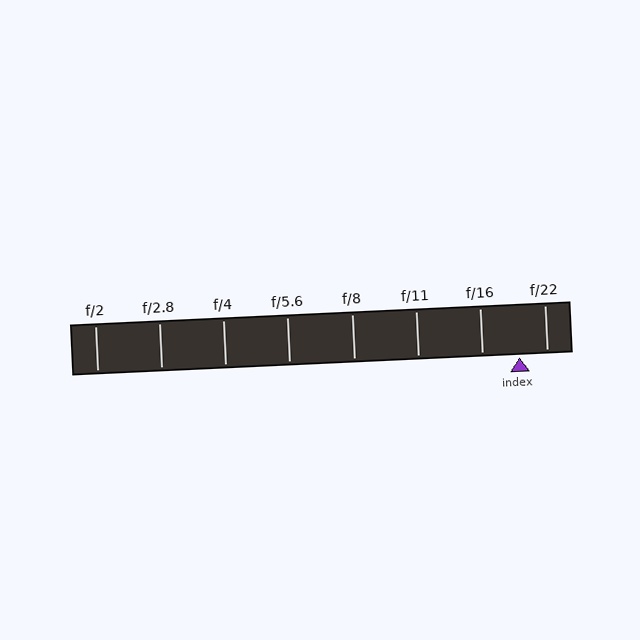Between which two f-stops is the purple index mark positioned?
The index mark is between f/16 and f/22.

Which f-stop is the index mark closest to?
The index mark is closest to f/22.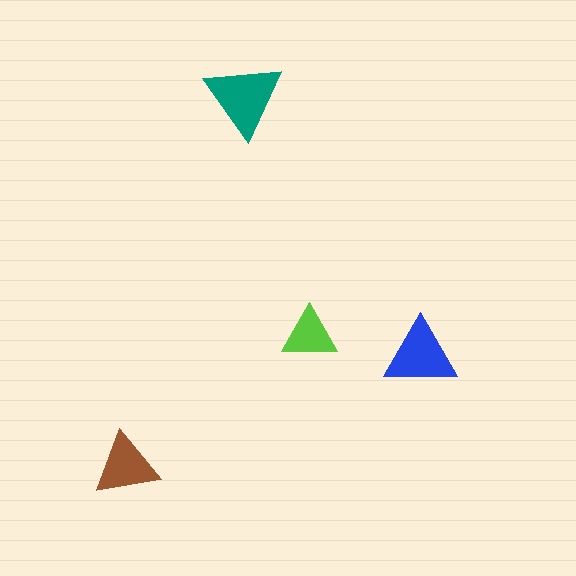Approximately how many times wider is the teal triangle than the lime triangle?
About 1.5 times wider.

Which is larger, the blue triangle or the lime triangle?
The blue one.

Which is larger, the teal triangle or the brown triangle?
The teal one.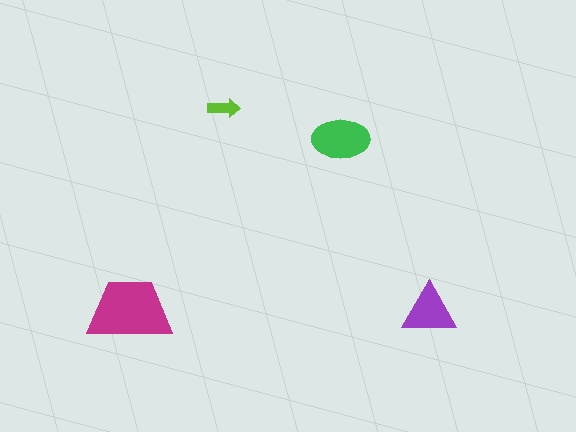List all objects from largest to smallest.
The magenta trapezoid, the green ellipse, the purple triangle, the lime arrow.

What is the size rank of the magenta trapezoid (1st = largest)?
1st.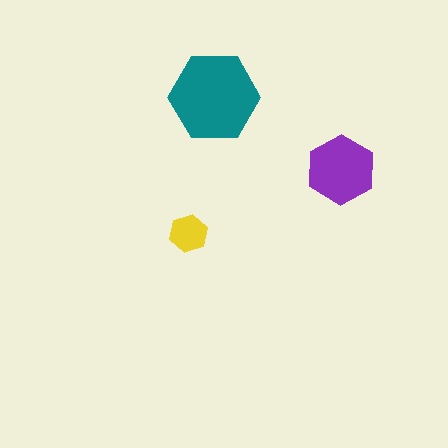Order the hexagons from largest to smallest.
the teal one, the purple one, the yellow one.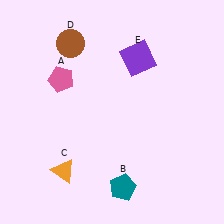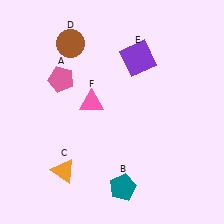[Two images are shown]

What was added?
A pink triangle (F) was added in Image 2.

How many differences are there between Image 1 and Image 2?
There is 1 difference between the two images.